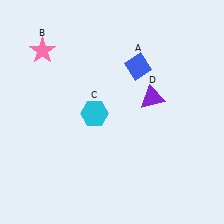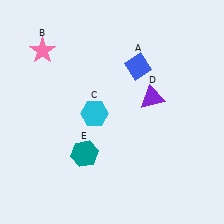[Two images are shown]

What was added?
A teal hexagon (E) was added in Image 2.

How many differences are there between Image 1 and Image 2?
There is 1 difference between the two images.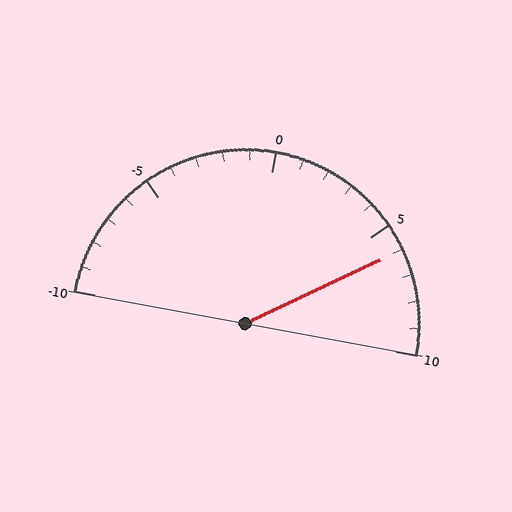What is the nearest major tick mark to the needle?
The nearest major tick mark is 5.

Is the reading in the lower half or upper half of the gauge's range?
The reading is in the upper half of the range (-10 to 10).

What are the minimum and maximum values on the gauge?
The gauge ranges from -10 to 10.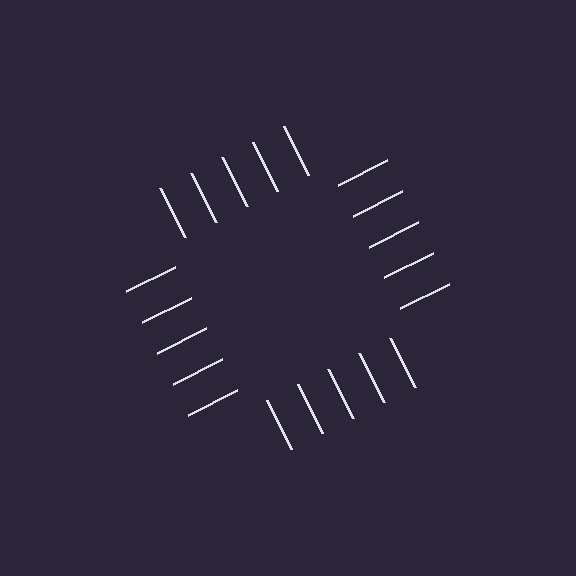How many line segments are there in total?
20 — 5 along each of the 4 edges.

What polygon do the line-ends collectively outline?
An illusory square — the line segments terminate on its edges but no continuous stroke is drawn.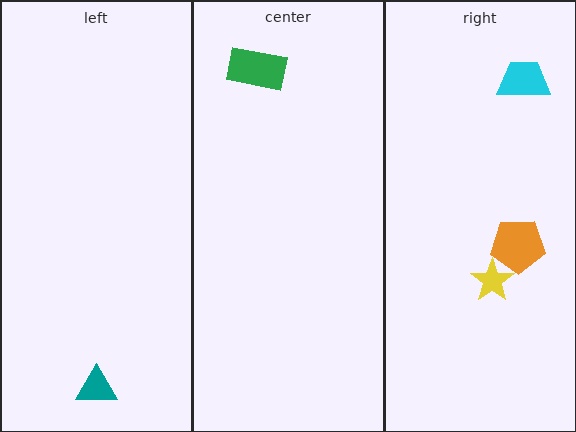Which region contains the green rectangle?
The center region.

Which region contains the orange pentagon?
The right region.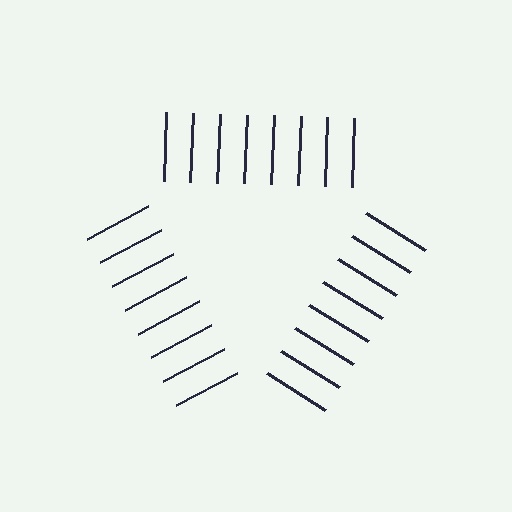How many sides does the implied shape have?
3 sides — the line-ends trace a triangle.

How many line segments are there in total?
24 — 8 along each of the 3 edges.